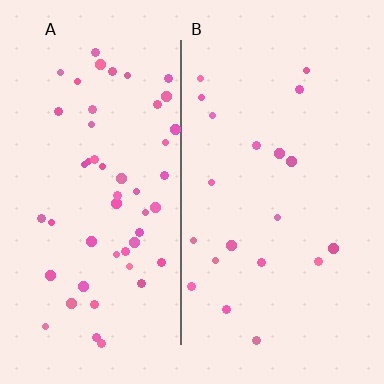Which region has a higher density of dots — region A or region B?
A (the left).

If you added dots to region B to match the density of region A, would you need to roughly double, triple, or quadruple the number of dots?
Approximately triple.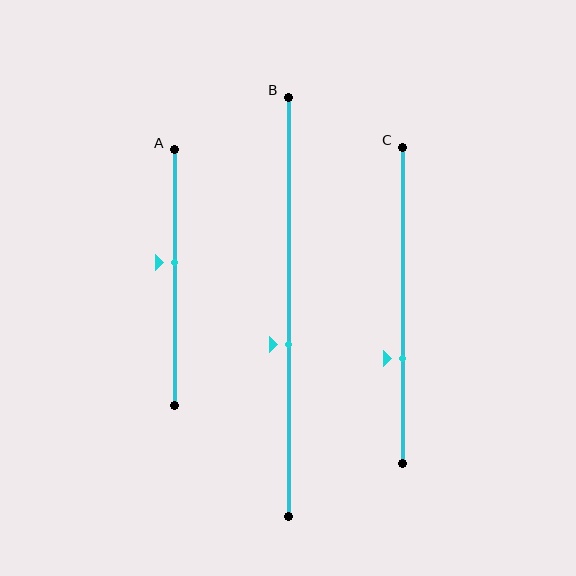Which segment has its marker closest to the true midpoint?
Segment A has its marker closest to the true midpoint.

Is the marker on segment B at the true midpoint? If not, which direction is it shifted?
No, the marker on segment B is shifted downward by about 9% of the segment length.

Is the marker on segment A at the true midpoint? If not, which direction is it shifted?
No, the marker on segment A is shifted upward by about 6% of the segment length.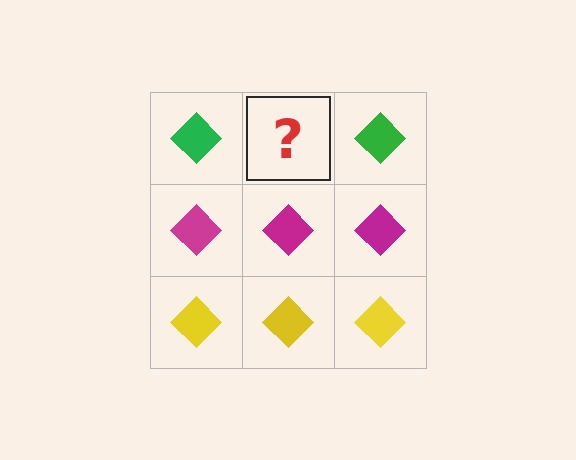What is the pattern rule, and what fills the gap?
The rule is that each row has a consistent color. The gap should be filled with a green diamond.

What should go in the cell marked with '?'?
The missing cell should contain a green diamond.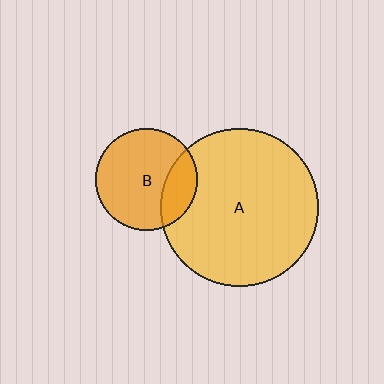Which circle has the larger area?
Circle A (yellow).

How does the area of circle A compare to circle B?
Approximately 2.4 times.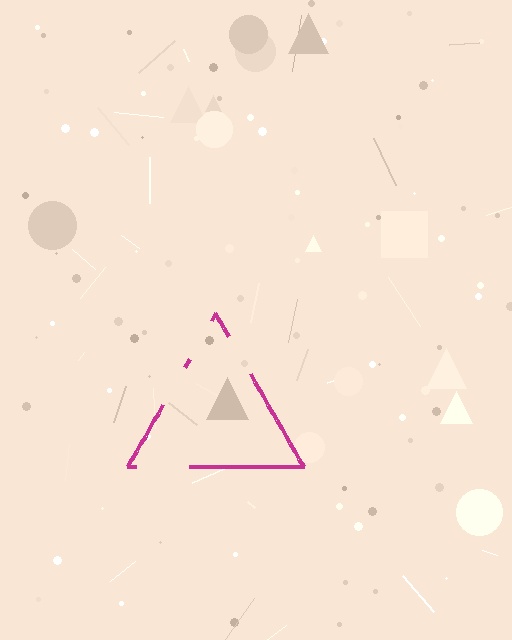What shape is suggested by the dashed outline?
The dashed outline suggests a triangle.